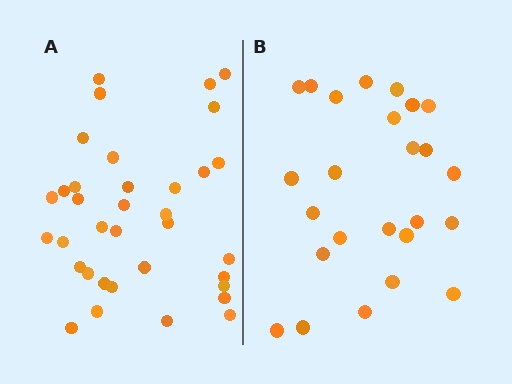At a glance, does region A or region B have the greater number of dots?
Region A (the left region) has more dots.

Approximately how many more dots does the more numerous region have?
Region A has roughly 10 or so more dots than region B.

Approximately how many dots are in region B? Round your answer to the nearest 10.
About 20 dots. (The exact count is 25, which rounds to 20.)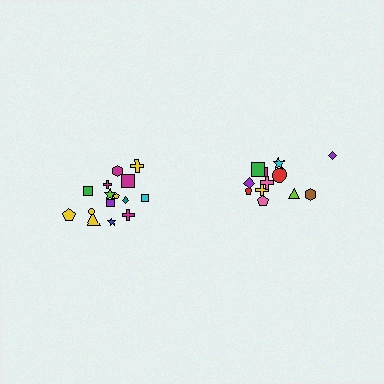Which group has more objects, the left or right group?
The left group.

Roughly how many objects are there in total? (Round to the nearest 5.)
Roughly 25 objects in total.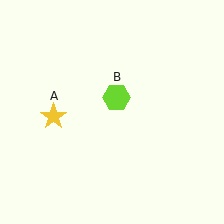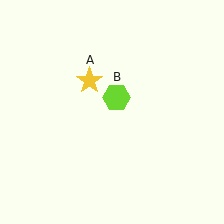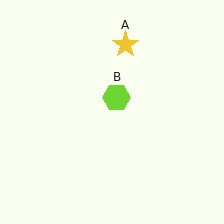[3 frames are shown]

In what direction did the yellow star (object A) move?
The yellow star (object A) moved up and to the right.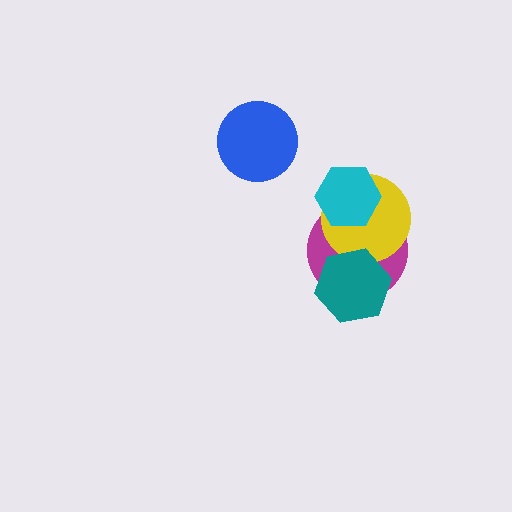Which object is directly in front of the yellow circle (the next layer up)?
The teal hexagon is directly in front of the yellow circle.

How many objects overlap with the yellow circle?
3 objects overlap with the yellow circle.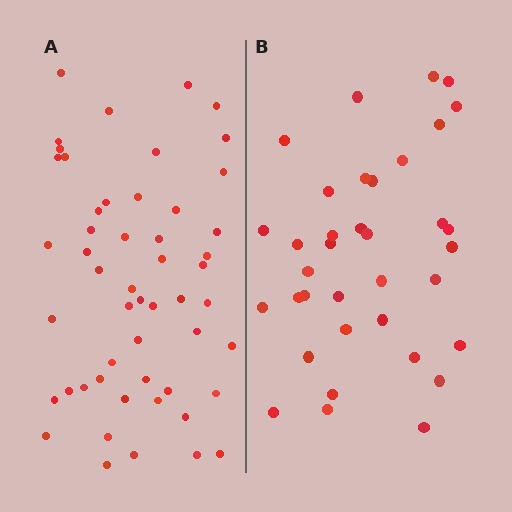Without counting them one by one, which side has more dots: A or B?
Region A (the left region) has more dots.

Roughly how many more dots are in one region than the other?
Region A has approximately 15 more dots than region B.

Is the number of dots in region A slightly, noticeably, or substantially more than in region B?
Region A has noticeably more, but not dramatically so. The ratio is roughly 1.4 to 1.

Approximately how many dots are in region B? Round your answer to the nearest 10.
About 40 dots. (The exact count is 36, which rounds to 40.)